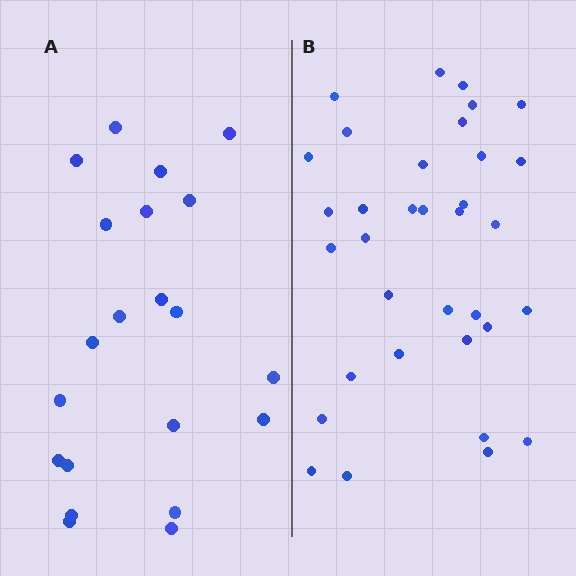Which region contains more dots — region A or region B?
Region B (the right region) has more dots.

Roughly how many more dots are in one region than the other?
Region B has approximately 15 more dots than region A.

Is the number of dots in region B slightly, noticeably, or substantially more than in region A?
Region B has substantially more. The ratio is roughly 1.6 to 1.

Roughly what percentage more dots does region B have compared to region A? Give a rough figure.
About 60% more.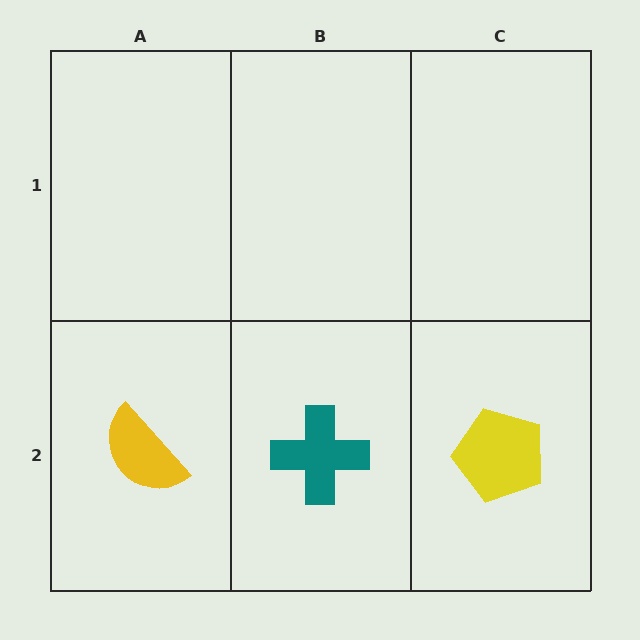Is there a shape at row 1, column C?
No, that cell is empty.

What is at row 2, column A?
A yellow semicircle.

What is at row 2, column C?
A yellow pentagon.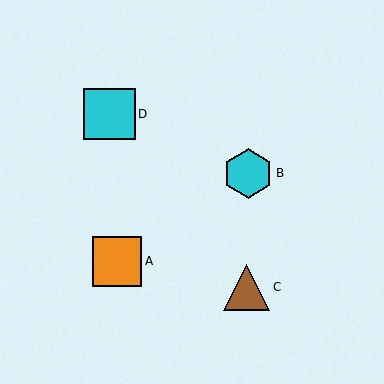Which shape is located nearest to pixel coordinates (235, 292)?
The brown triangle (labeled C) at (247, 287) is nearest to that location.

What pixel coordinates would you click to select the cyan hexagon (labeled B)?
Click at (248, 173) to select the cyan hexagon B.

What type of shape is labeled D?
Shape D is a cyan square.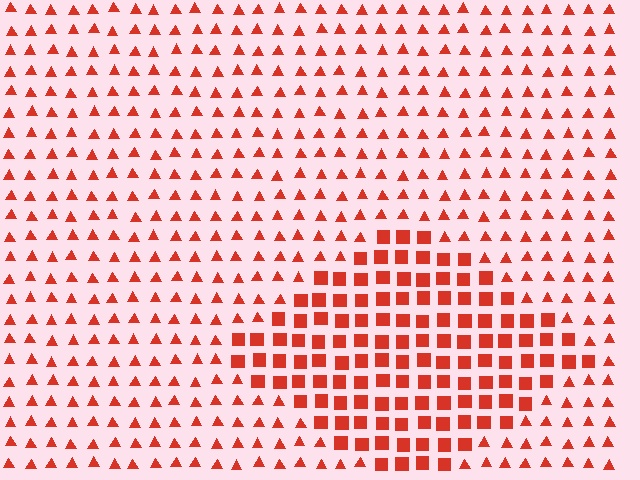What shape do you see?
I see a diamond.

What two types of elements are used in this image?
The image uses squares inside the diamond region and triangles outside it.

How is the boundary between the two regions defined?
The boundary is defined by a change in element shape: squares inside vs. triangles outside. All elements share the same color and spacing.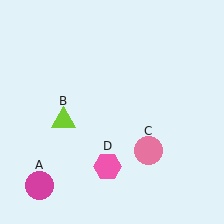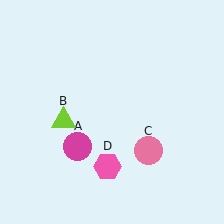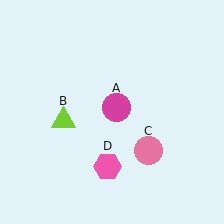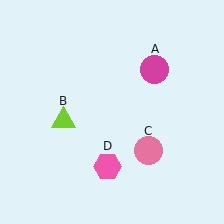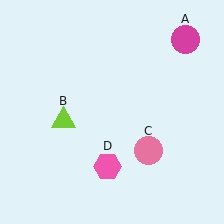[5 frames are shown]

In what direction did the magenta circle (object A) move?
The magenta circle (object A) moved up and to the right.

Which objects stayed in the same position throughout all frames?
Lime triangle (object B) and pink circle (object C) and pink hexagon (object D) remained stationary.